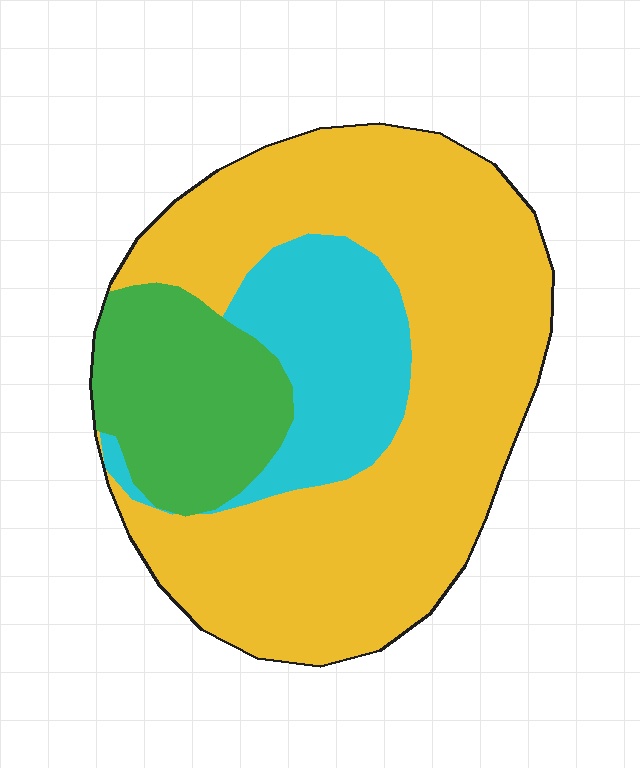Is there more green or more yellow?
Yellow.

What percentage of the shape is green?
Green takes up about one sixth (1/6) of the shape.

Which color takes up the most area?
Yellow, at roughly 65%.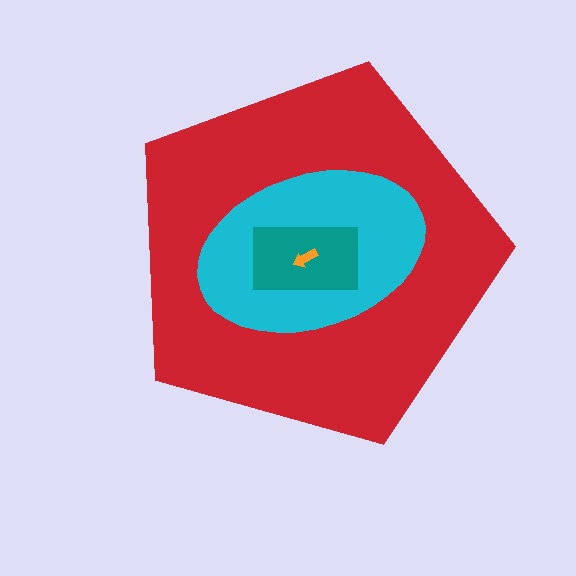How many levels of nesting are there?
4.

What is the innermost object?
The orange arrow.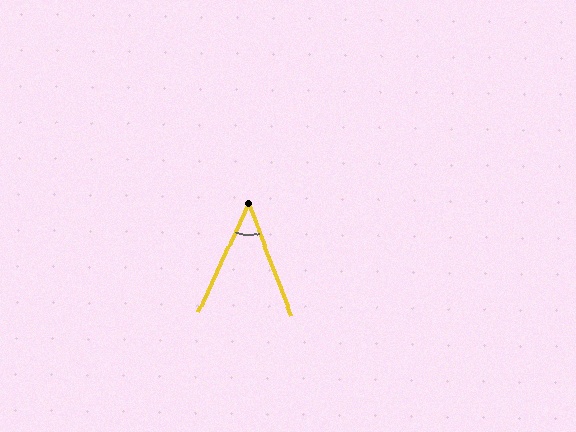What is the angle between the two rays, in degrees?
Approximately 45 degrees.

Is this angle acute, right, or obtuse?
It is acute.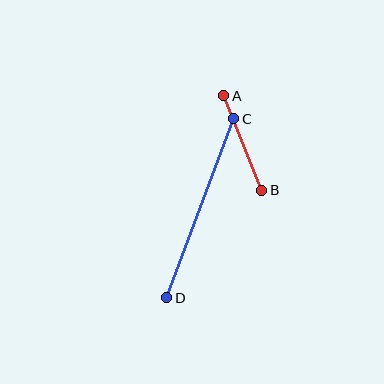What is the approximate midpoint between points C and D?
The midpoint is at approximately (200, 208) pixels.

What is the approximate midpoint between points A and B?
The midpoint is at approximately (243, 143) pixels.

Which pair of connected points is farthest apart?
Points C and D are farthest apart.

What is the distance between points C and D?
The distance is approximately 191 pixels.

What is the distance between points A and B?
The distance is approximately 102 pixels.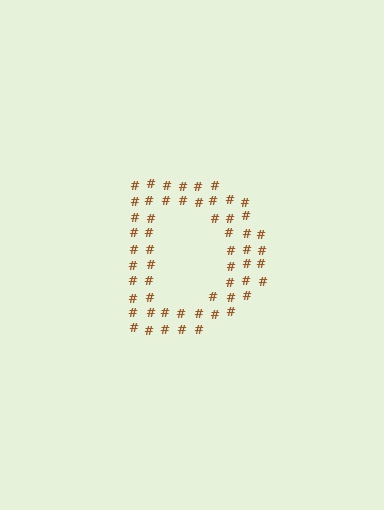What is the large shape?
The large shape is the letter D.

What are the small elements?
The small elements are hash symbols.